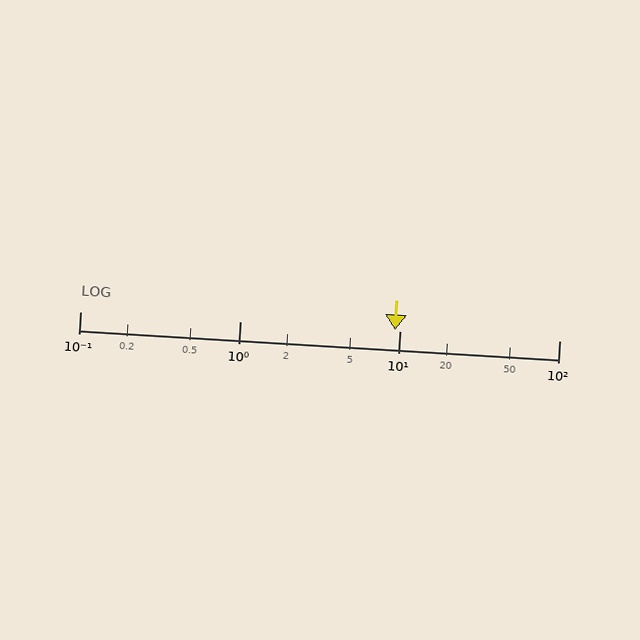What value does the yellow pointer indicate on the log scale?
The pointer indicates approximately 9.4.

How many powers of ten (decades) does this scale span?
The scale spans 3 decades, from 0.1 to 100.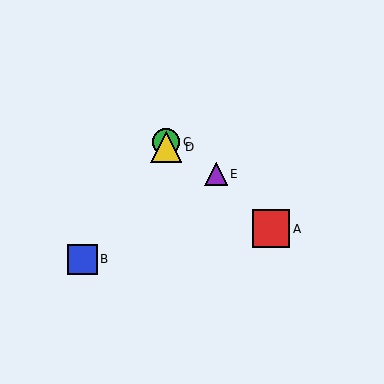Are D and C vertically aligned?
Yes, both are at x≈166.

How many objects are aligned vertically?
2 objects (C, D) are aligned vertically.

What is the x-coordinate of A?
Object A is at x≈271.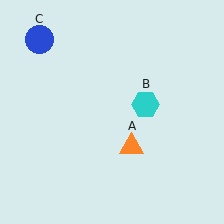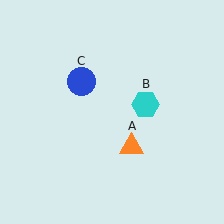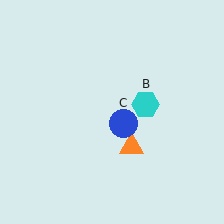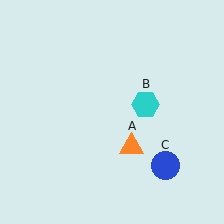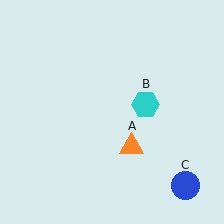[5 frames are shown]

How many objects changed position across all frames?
1 object changed position: blue circle (object C).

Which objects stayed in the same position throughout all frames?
Orange triangle (object A) and cyan hexagon (object B) remained stationary.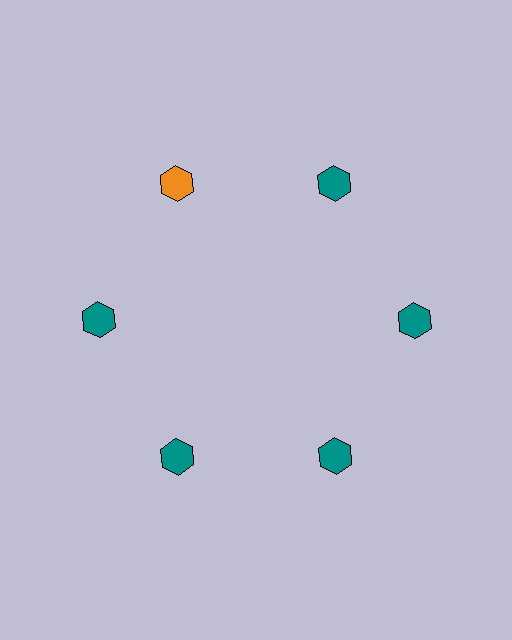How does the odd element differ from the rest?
It has a different color: orange instead of teal.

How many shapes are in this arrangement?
There are 6 shapes arranged in a ring pattern.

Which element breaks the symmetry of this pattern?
The orange hexagon at roughly the 11 o'clock position breaks the symmetry. All other shapes are teal hexagons.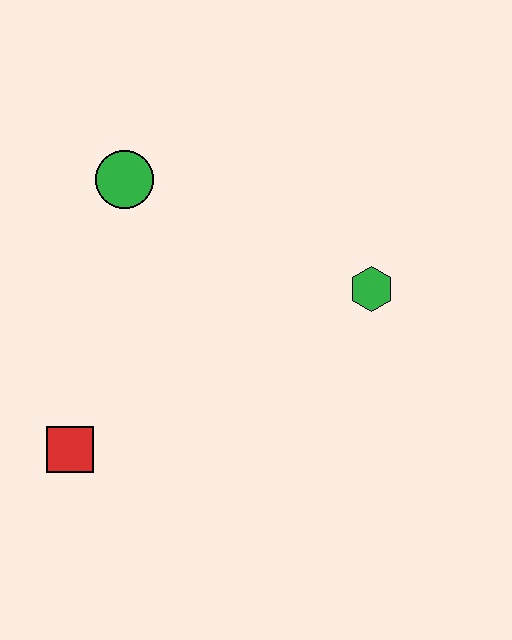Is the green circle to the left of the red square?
No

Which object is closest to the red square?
The green circle is closest to the red square.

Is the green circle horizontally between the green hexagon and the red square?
Yes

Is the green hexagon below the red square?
No